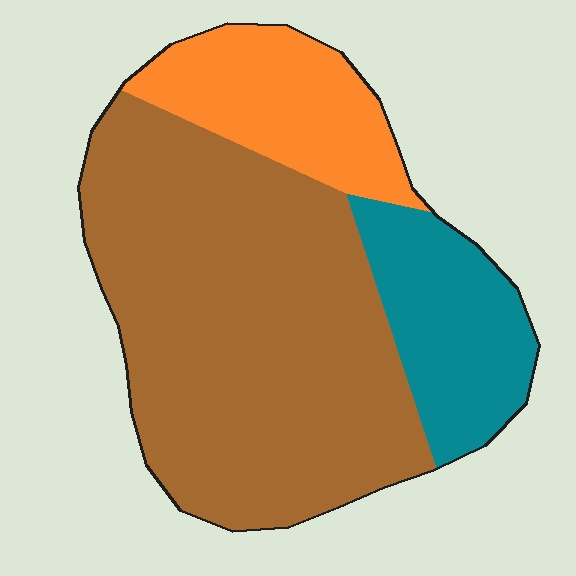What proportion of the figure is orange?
Orange covers 18% of the figure.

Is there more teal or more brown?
Brown.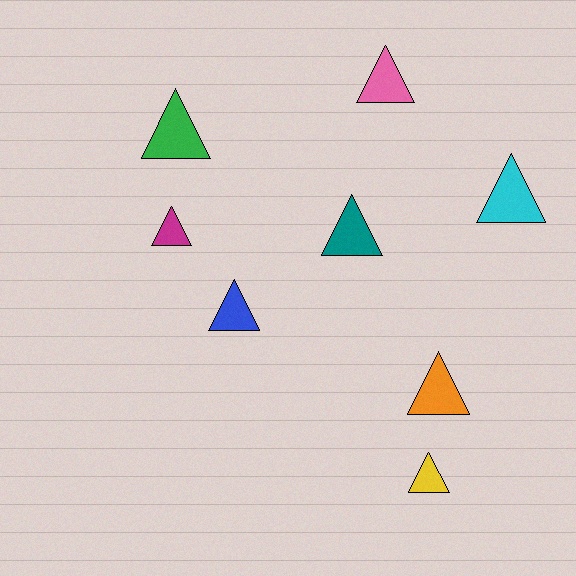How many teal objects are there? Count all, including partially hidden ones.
There is 1 teal object.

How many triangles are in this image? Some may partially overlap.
There are 8 triangles.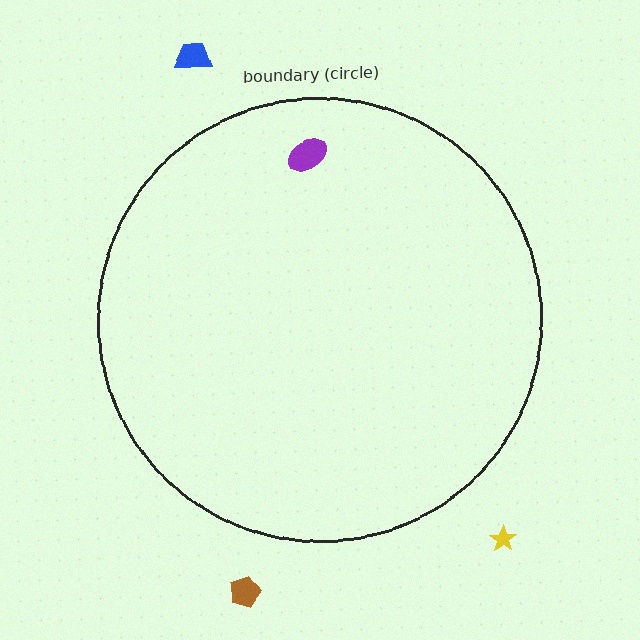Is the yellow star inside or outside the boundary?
Outside.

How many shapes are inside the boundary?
1 inside, 3 outside.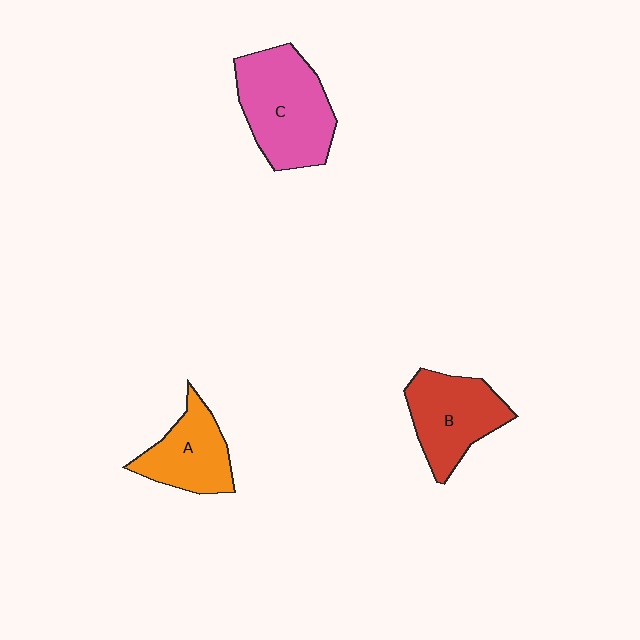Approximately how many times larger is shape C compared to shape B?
Approximately 1.3 times.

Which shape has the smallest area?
Shape A (orange).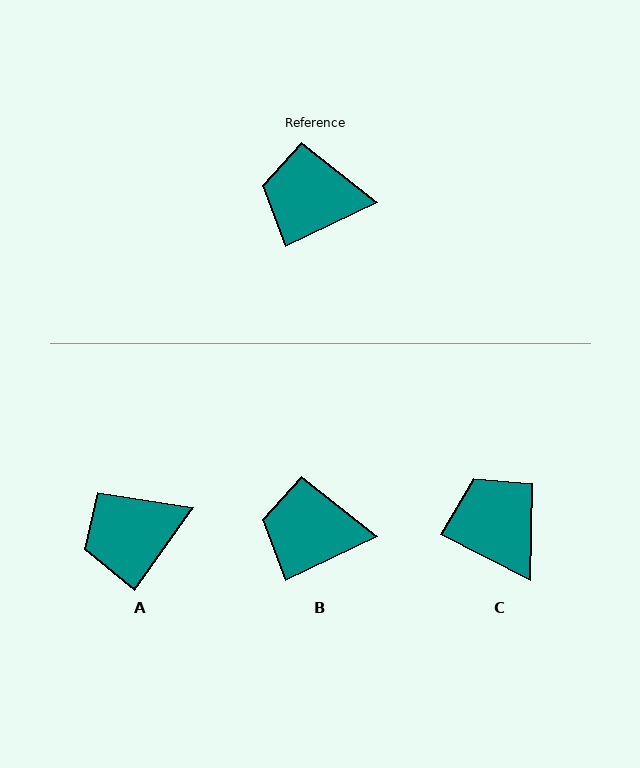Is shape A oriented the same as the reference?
No, it is off by about 30 degrees.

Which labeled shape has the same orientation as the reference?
B.